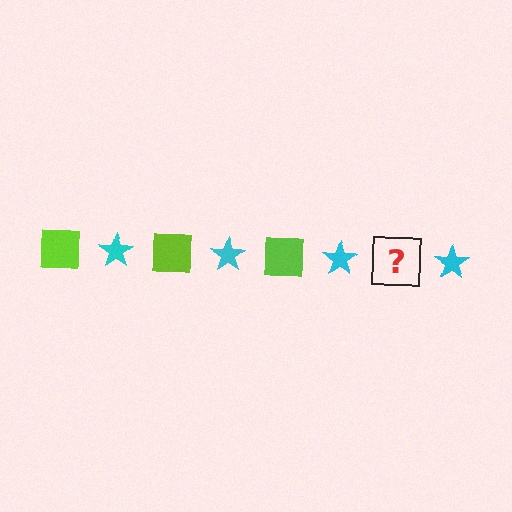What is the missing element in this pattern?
The missing element is a lime square.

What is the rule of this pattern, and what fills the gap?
The rule is that the pattern alternates between lime square and cyan star. The gap should be filled with a lime square.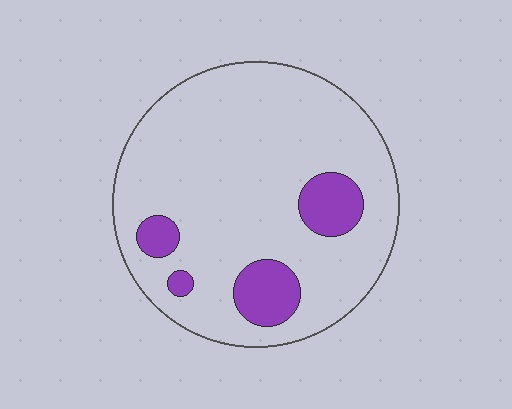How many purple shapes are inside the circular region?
4.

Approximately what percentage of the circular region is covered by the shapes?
Approximately 15%.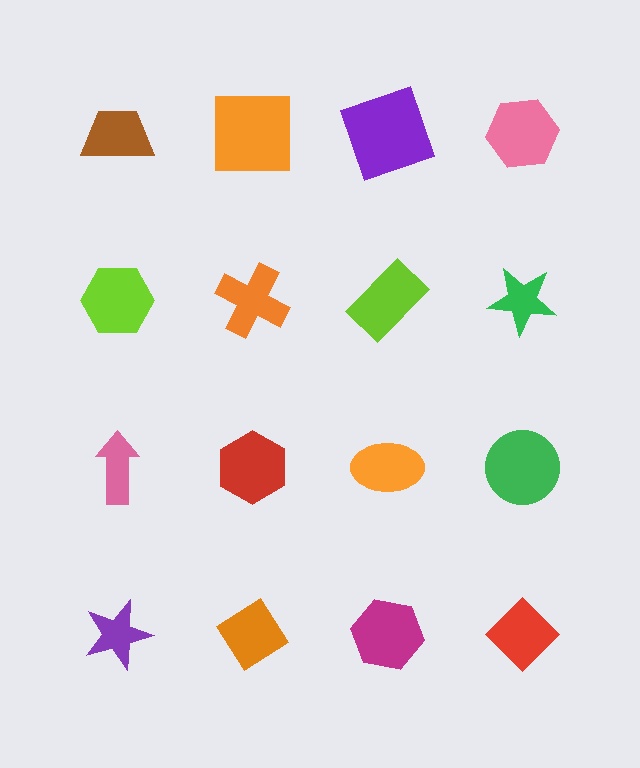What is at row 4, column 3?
A magenta hexagon.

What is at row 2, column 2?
An orange cross.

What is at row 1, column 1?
A brown trapezoid.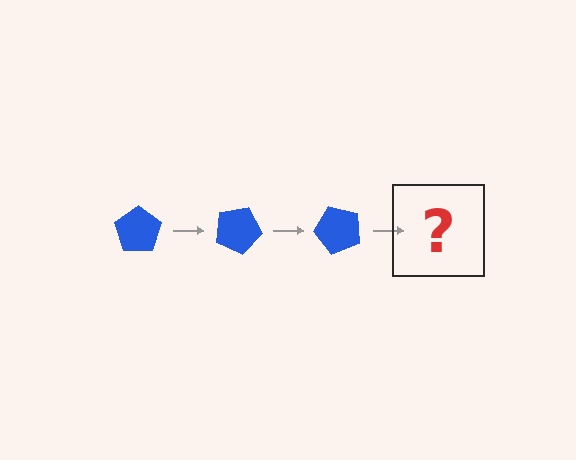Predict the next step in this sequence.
The next step is a blue pentagon rotated 75 degrees.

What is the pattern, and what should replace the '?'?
The pattern is that the pentagon rotates 25 degrees each step. The '?' should be a blue pentagon rotated 75 degrees.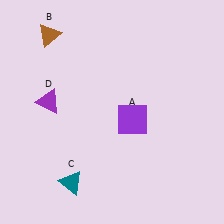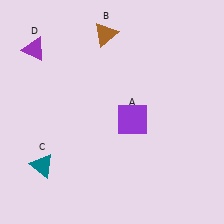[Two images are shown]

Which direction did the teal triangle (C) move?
The teal triangle (C) moved left.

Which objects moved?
The objects that moved are: the brown triangle (B), the teal triangle (C), the purple triangle (D).